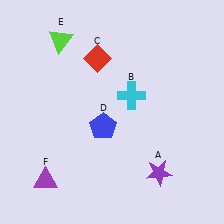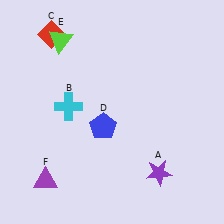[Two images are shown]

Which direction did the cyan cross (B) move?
The cyan cross (B) moved left.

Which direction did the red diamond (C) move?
The red diamond (C) moved left.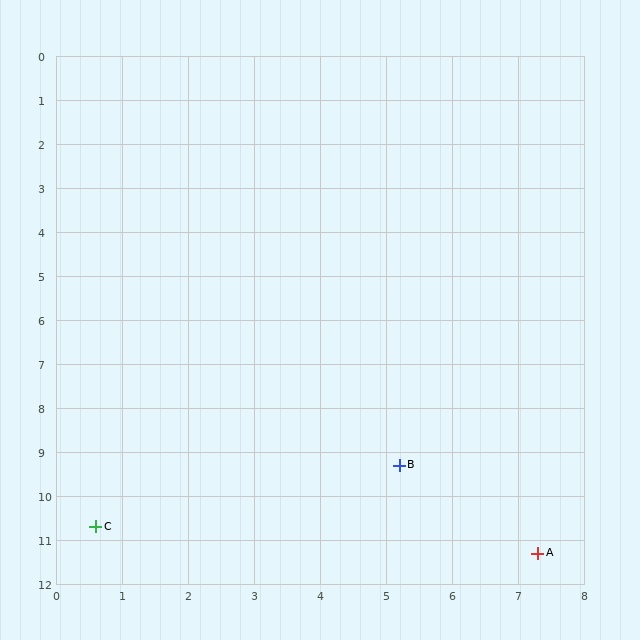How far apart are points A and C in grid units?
Points A and C are about 6.7 grid units apart.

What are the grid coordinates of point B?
Point B is at approximately (5.2, 9.3).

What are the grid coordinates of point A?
Point A is at approximately (7.3, 11.3).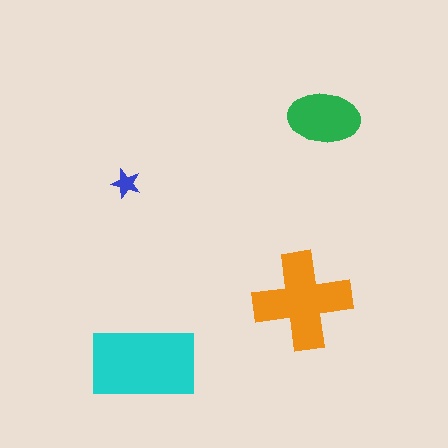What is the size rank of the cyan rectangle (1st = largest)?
1st.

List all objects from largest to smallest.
The cyan rectangle, the orange cross, the green ellipse, the blue star.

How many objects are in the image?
There are 4 objects in the image.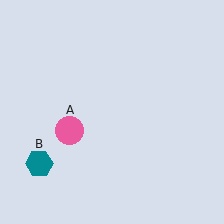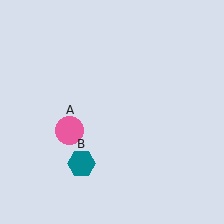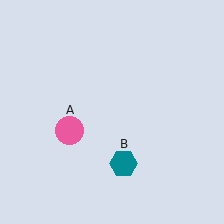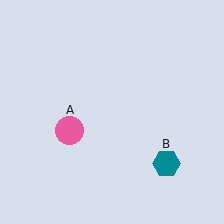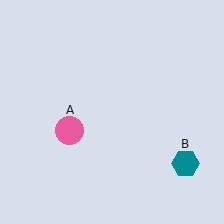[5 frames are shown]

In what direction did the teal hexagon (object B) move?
The teal hexagon (object B) moved right.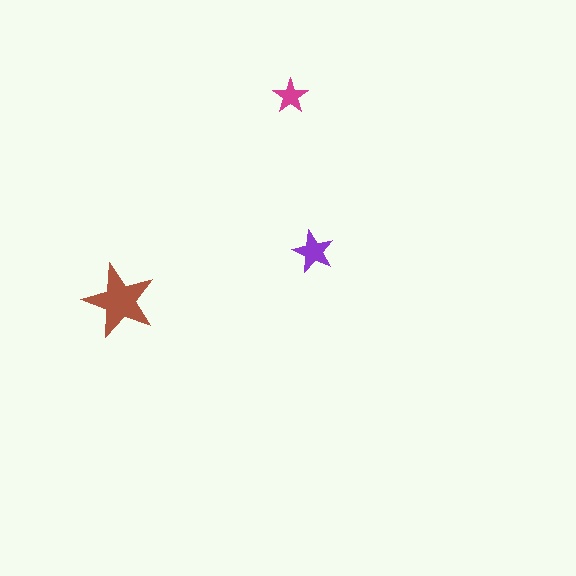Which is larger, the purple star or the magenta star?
The purple one.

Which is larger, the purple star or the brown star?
The brown one.